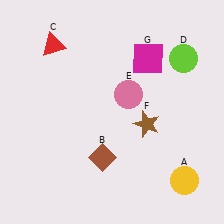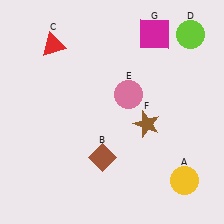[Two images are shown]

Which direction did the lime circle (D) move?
The lime circle (D) moved up.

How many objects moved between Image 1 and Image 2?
2 objects moved between the two images.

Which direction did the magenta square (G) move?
The magenta square (G) moved up.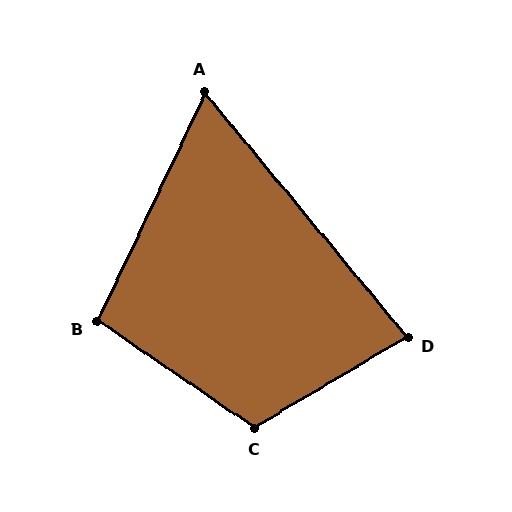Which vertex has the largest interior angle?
C, at approximately 115 degrees.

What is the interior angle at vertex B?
Approximately 99 degrees (obtuse).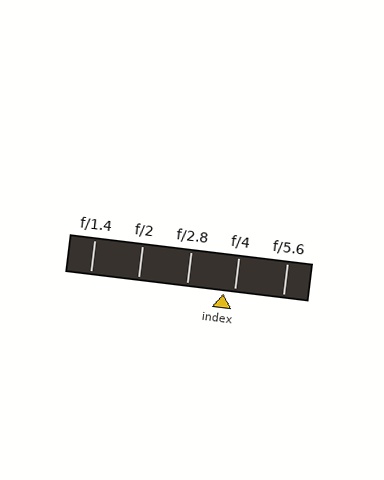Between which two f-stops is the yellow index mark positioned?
The index mark is between f/2.8 and f/4.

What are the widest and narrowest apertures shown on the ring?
The widest aperture shown is f/1.4 and the narrowest is f/5.6.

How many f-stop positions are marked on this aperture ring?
There are 5 f-stop positions marked.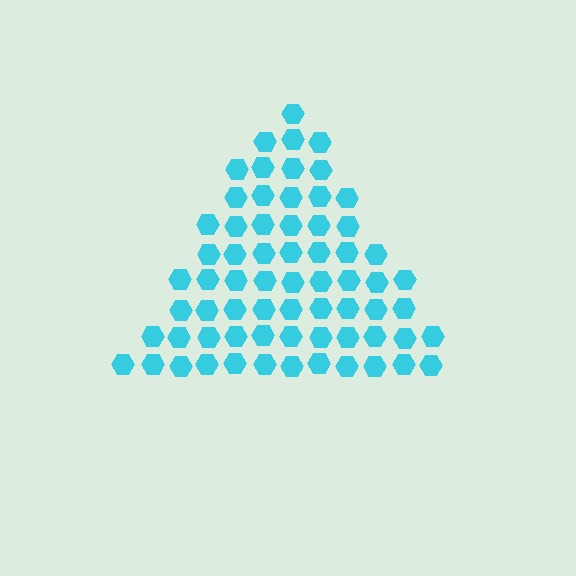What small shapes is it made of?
It is made of small hexagons.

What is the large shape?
The large shape is a triangle.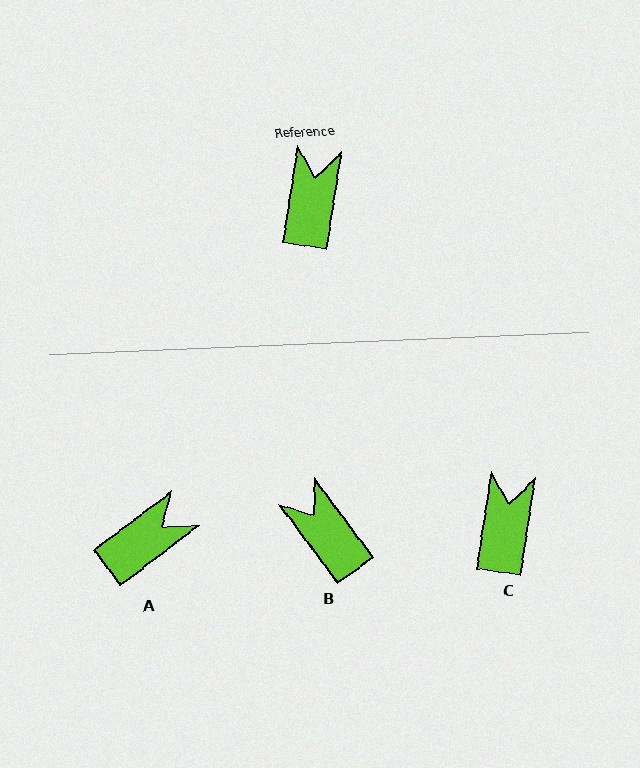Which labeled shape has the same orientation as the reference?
C.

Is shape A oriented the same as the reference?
No, it is off by about 44 degrees.